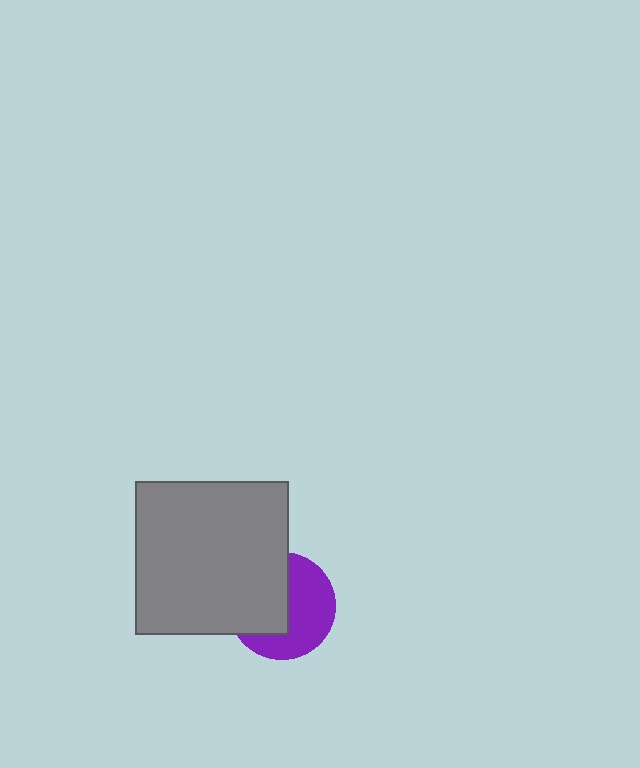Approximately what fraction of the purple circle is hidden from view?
Roughly 48% of the purple circle is hidden behind the gray square.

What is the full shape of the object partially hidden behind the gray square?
The partially hidden object is a purple circle.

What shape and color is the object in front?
The object in front is a gray square.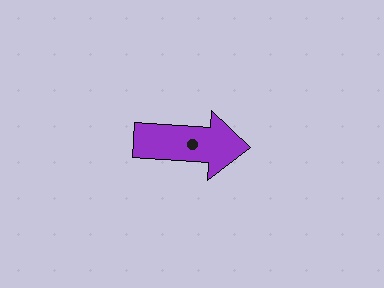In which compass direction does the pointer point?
East.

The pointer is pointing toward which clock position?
Roughly 3 o'clock.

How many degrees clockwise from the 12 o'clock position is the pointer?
Approximately 94 degrees.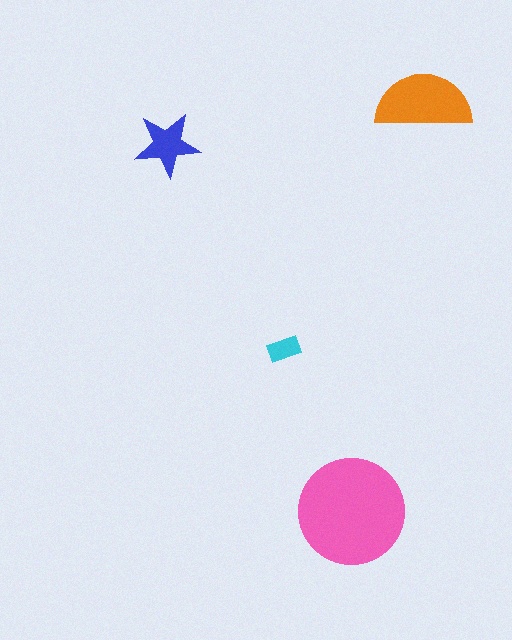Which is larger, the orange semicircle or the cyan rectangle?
The orange semicircle.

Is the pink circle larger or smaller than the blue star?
Larger.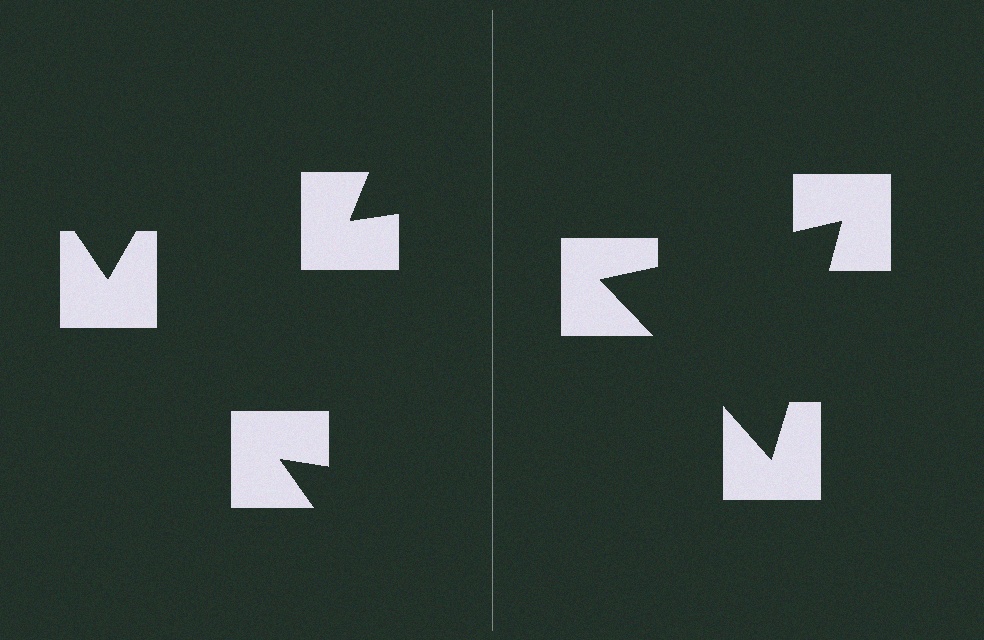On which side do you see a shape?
An illusory triangle appears on the right side. On the left side the wedge cuts are rotated, so no coherent shape forms.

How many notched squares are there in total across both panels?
6 — 3 on each side.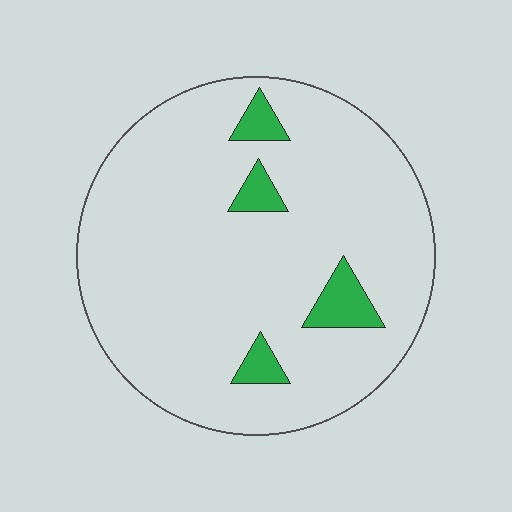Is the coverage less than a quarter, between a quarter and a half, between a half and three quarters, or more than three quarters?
Less than a quarter.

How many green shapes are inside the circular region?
4.